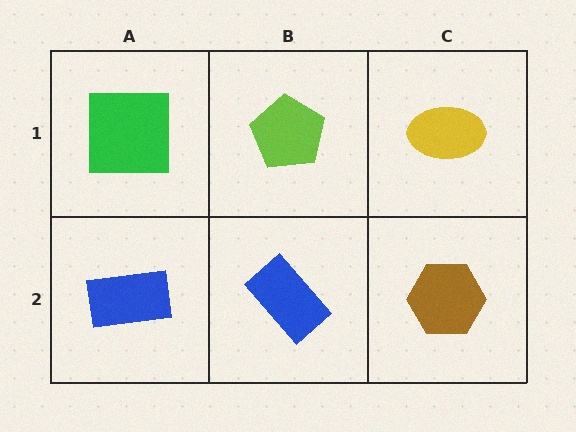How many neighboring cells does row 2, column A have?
2.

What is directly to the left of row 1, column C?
A lime pentagon.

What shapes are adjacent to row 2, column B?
A lime pentagon (row 1, column B), a blue rectangle (row 2, column A), a brown hexagon (row 2, column C).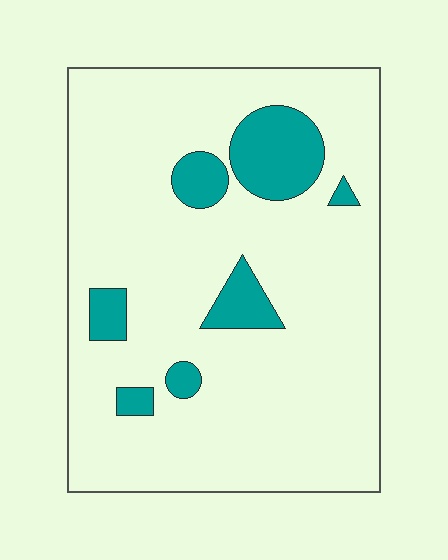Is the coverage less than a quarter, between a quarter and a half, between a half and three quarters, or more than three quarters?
Less than a quarter.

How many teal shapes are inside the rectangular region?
7.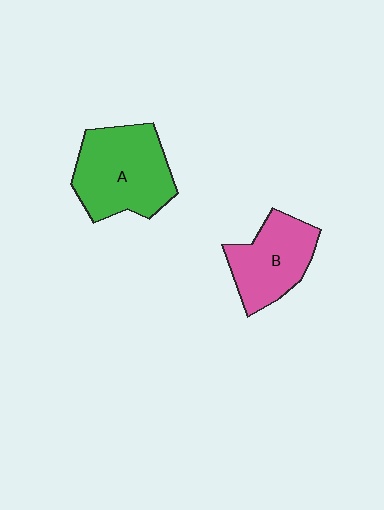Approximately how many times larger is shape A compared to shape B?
Approximately 1.3 times.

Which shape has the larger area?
Shape A (green).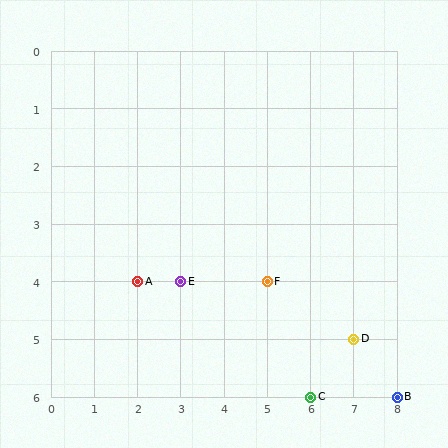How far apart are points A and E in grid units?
Points A and E are 1 column apart.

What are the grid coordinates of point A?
Point A is at grid coordinates (2, 4).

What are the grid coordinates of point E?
Point E is at grid coordinates (3, 4).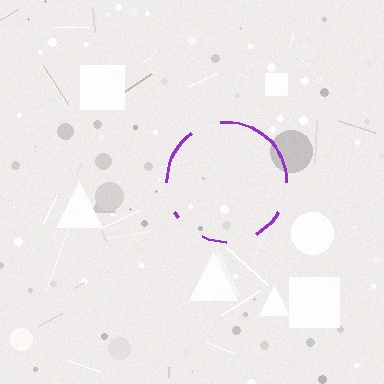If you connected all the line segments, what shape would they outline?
They would outline a circle.